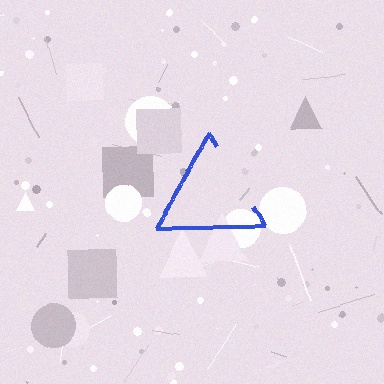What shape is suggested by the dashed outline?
The dashed outline suggests a triangle.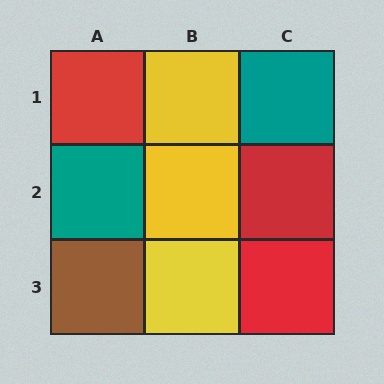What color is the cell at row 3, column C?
Red.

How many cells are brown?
1 cell is brown.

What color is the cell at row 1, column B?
Yellow.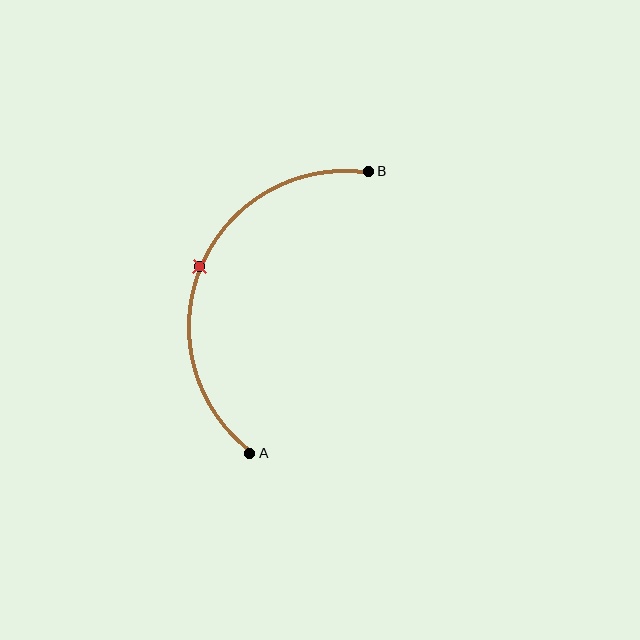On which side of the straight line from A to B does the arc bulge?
The arc bulges to the left of the straight line connecting A and B.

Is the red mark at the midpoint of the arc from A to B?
Yes. The red mark lies on the arc at equal arc-length from both A and B — it is the arc midpoint.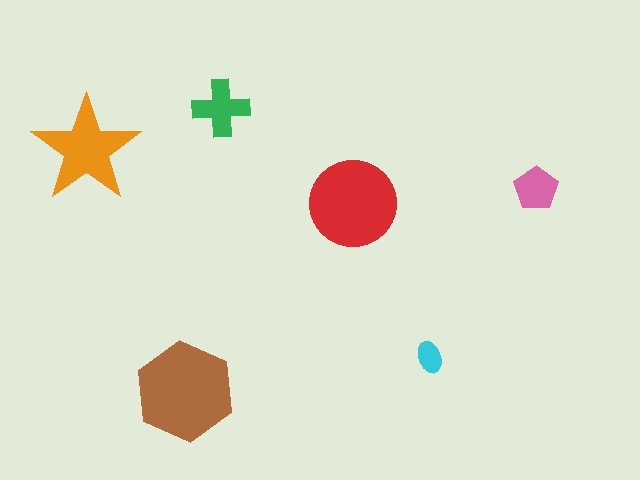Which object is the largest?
The brown hexagon.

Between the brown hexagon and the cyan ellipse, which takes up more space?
The brown hexagon.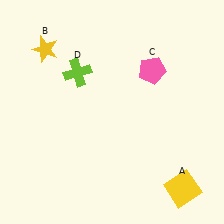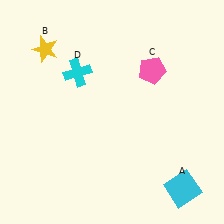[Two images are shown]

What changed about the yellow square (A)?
In Image 1, A is yellow. In Image 2, it changed to cyan.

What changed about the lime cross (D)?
In Image 1, D is lime. In Image 2, it changed to cyan.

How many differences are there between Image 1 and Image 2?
There are 2 differences between the two images.